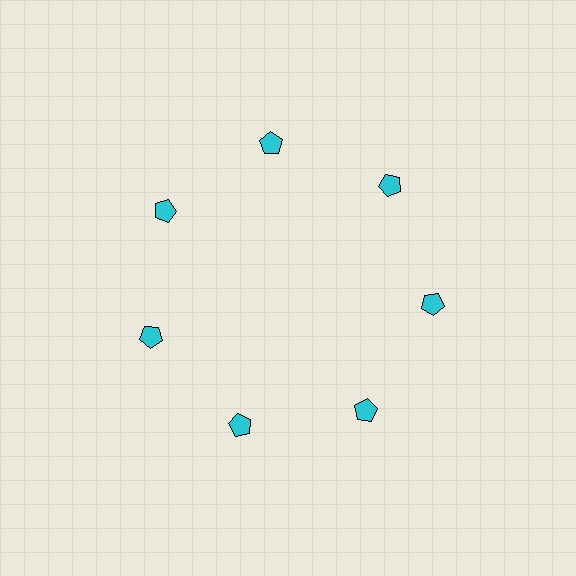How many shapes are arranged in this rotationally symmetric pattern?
There are 7 shapes, arranged in 7 groups of 1.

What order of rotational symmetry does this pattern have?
This pattern has 7-fold rotational symmetry.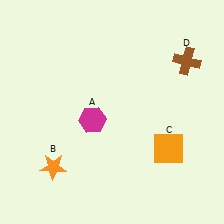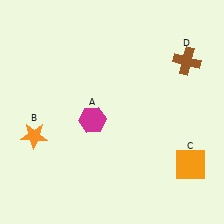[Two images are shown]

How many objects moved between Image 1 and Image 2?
2 objects moved between the two images.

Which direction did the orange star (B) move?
The orange star (B) moved up.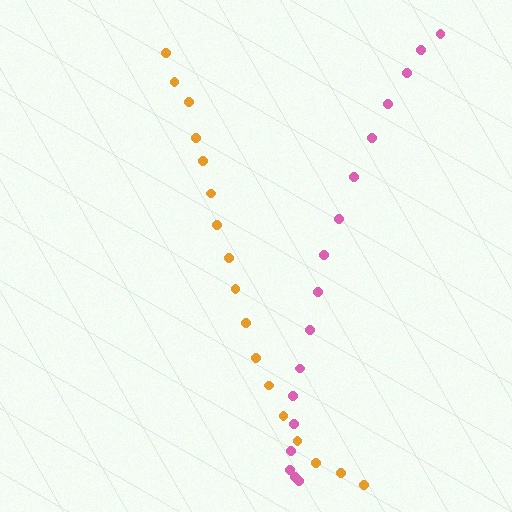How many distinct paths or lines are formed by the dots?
There are 2 distinct paths.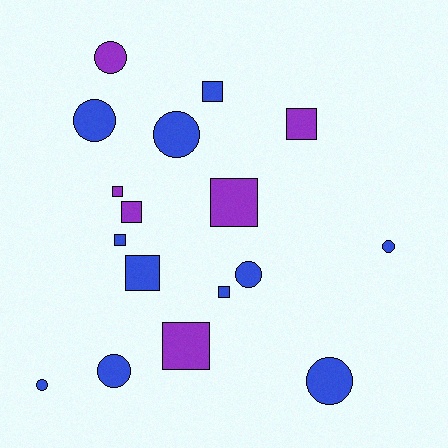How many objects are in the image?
There are 17 objects.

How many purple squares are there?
There are 5 purple squares.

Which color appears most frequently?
Blue, with 11 objects.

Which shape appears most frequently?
Square, with 9 objects.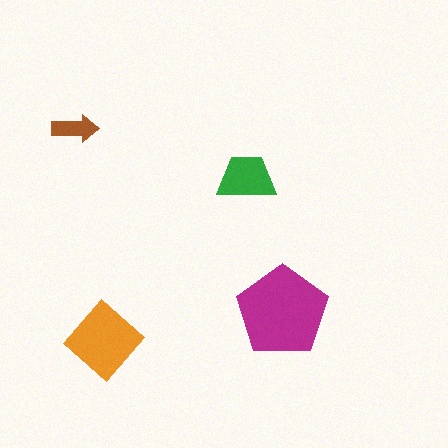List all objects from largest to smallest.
The magenta pentagon, the orange diamond, the green trapezoid, the brown arrow.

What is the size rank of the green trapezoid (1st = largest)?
3rd.